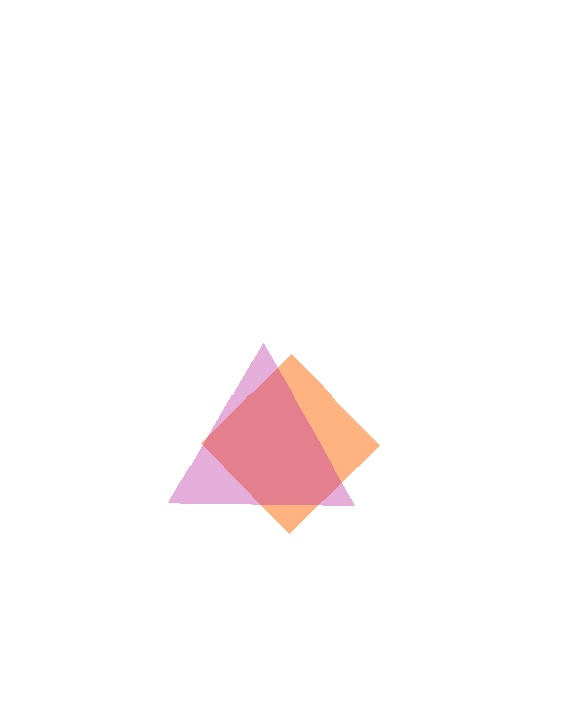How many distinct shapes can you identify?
There are 2 distinct shapes: an orange diamond, a magenta triangle.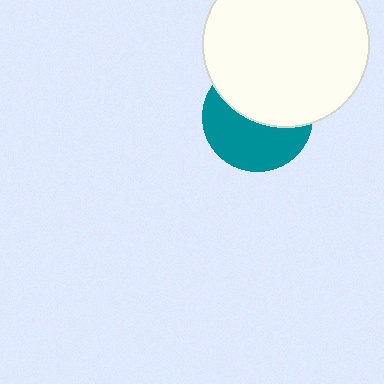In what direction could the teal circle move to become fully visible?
The teal circle could move down. That would shift it out from behind the white circle entirely.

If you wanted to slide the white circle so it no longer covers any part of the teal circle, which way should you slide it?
Slide it up — that is the most direct way to separate the two shapes.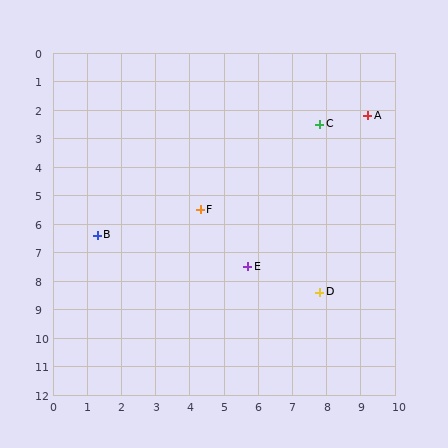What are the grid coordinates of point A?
Point A is at approximately (9.2, 2.2).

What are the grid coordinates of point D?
Point D is at approximately (7.8, 8.4).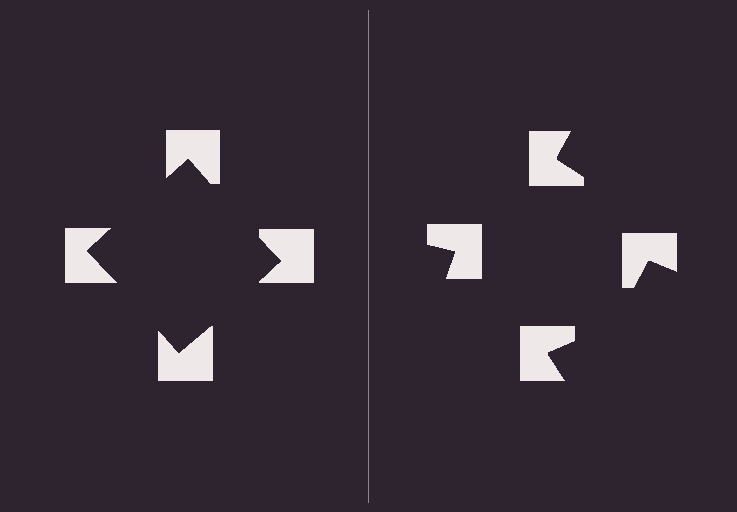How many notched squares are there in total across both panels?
8 — 4 on each side.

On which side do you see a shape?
An illusory square appears on the left side. On the right side the wedge cuts are rotated, so no coherent shape forms.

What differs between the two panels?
The notched squares are positioned identically on both sides; only the wedge orientations differ. On the left they align to a square; on the right they are misaligned.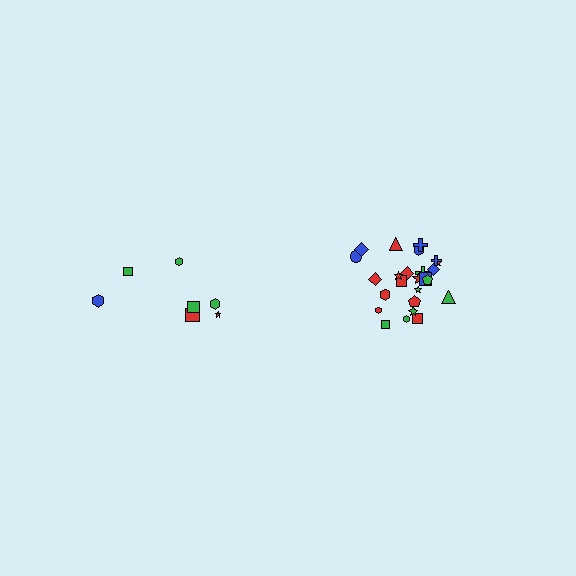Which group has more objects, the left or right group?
The right group.